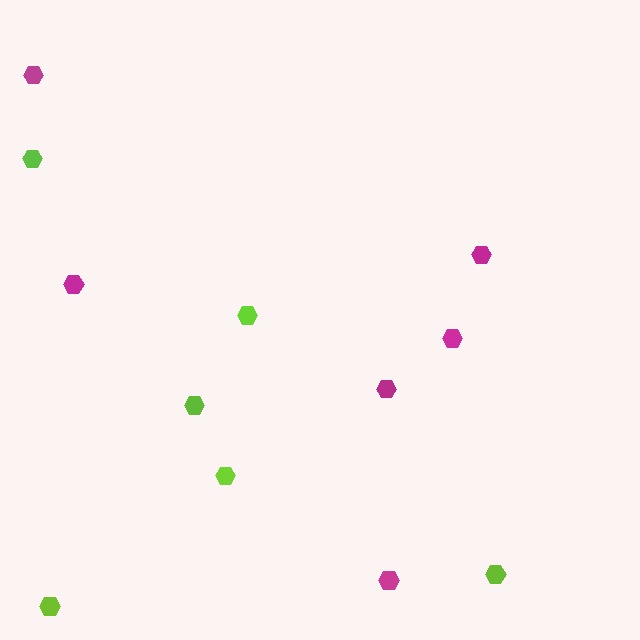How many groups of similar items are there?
There are 2 groups: one group of magenta hexagons (6) and one group of lime hexagons (6).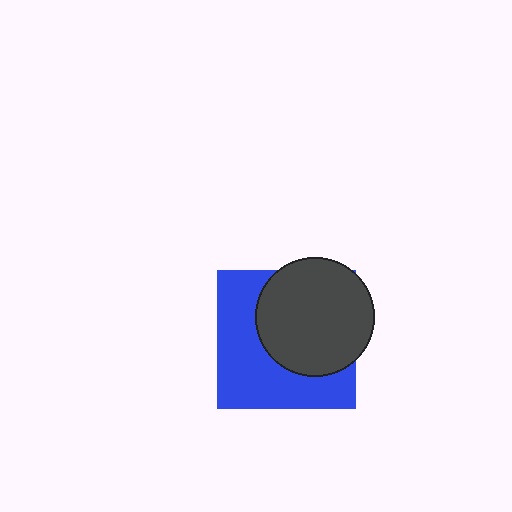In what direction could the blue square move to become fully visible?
The blue square could move toward the lower-left. That would shift it out from behind the dark gray circle entirely.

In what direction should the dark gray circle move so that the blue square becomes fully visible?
The dark gray circle should move toward the upper-right. That is the shortest direction to clear the overlap and leave the blue square fully visible.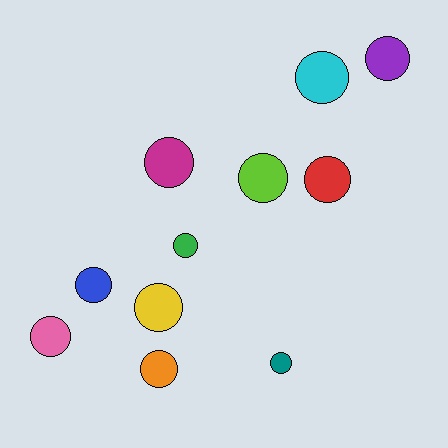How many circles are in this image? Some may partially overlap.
There are 11 circles.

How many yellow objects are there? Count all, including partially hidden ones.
There is 1 yellow object.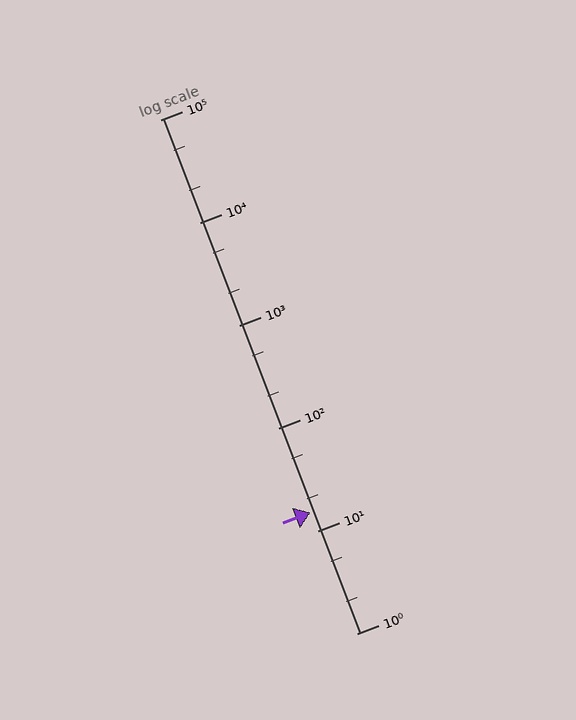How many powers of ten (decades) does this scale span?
The scale spans 5 decades, from 1 to 100000.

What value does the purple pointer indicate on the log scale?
The pointer indicates approximately 15.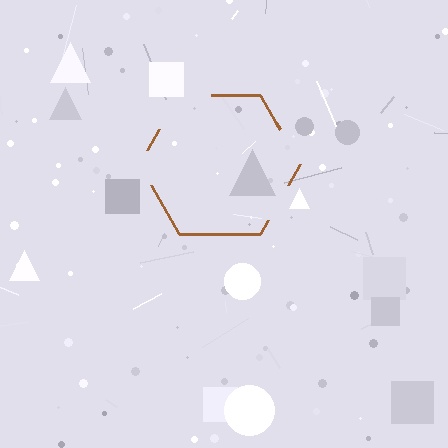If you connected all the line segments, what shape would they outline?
They would outline a hexagon.